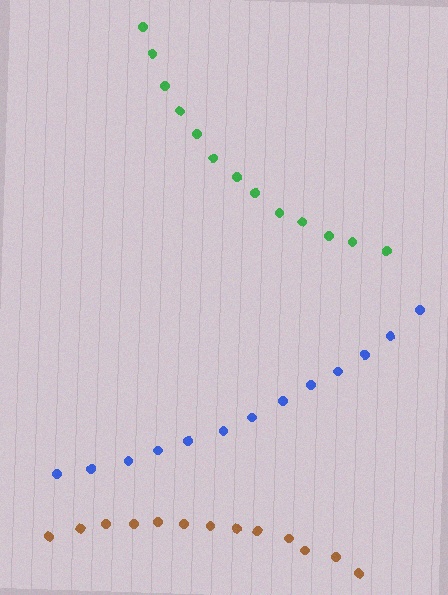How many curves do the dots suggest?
There are 3 distinct paths.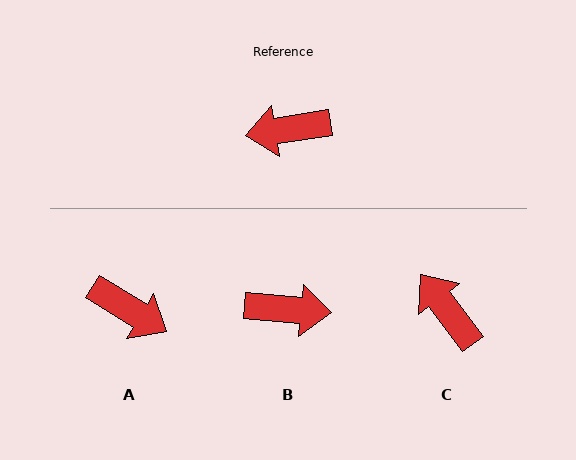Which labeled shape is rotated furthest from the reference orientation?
B, about 167 degrees away.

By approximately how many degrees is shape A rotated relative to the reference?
Approximately 140 degrees counter-clockwise.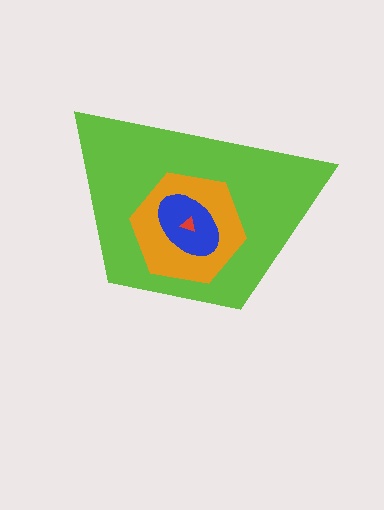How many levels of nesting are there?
4.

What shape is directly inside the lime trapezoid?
The orange hexagon.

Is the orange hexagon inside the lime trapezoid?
Yes.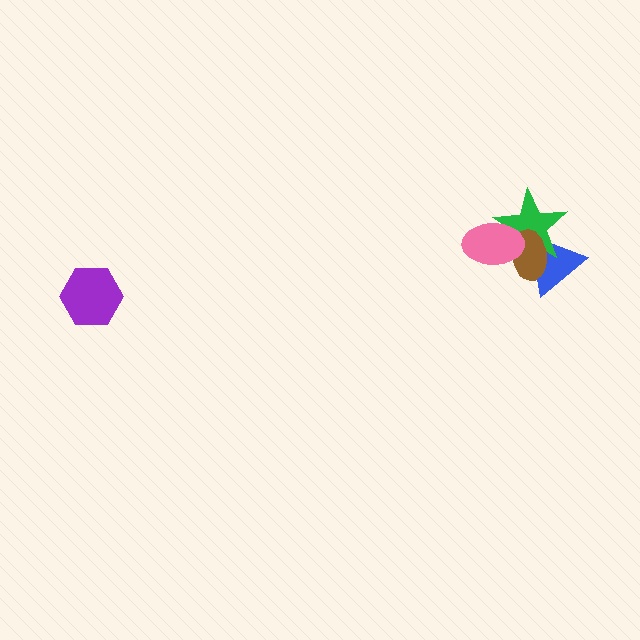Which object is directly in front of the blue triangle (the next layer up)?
The green star is directly in front of the blue triangle.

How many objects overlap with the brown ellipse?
3 objects overlap with the brown ellipse.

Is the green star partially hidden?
Yes, it is partially covered by another shape.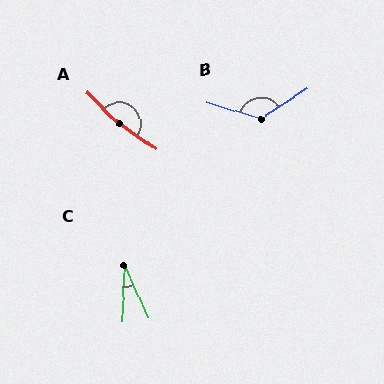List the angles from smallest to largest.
C (27°), B (130°), A (170°).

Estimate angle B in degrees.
Approximately 130 degrees.